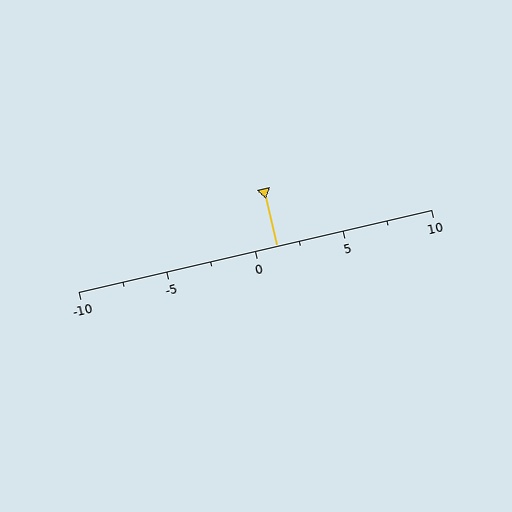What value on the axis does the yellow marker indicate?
The marker indicates approximately 1.2.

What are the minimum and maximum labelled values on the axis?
The axis runs from -10 to 10.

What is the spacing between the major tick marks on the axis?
The major ticks are spaced 5 apart.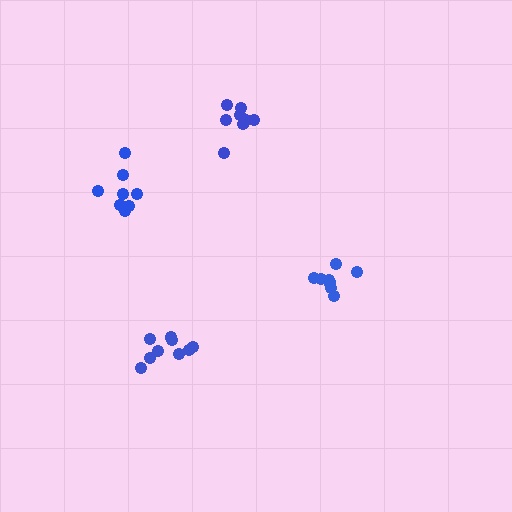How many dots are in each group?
Group 1: 9 dots, Group 2: 9 dots, Group 3: 8 dots, Group 4: 9 dots (35 total).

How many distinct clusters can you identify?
There are 4 distinct clusters.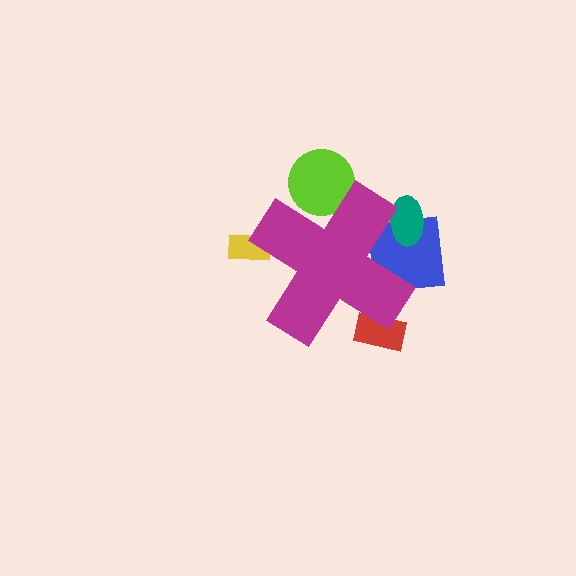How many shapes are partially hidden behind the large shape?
5 shapes are partially hidden.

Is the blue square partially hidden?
Yes, the blue square is partially hidden behind the magenta cross.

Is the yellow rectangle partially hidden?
Yes, the yellow rectangle is partially hidden behind the magenta cross.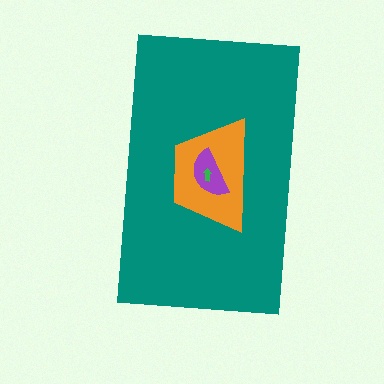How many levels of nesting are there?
4.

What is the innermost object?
The green arrow.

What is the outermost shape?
The teal rectangle.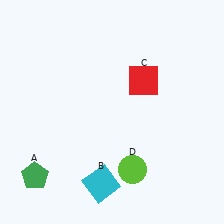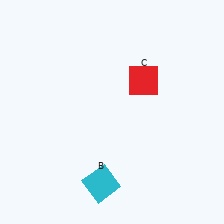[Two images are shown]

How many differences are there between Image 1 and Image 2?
There are 2 differences between the two images.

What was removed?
The lime circle (D), the green pentagon (A) were removed in Image 2.